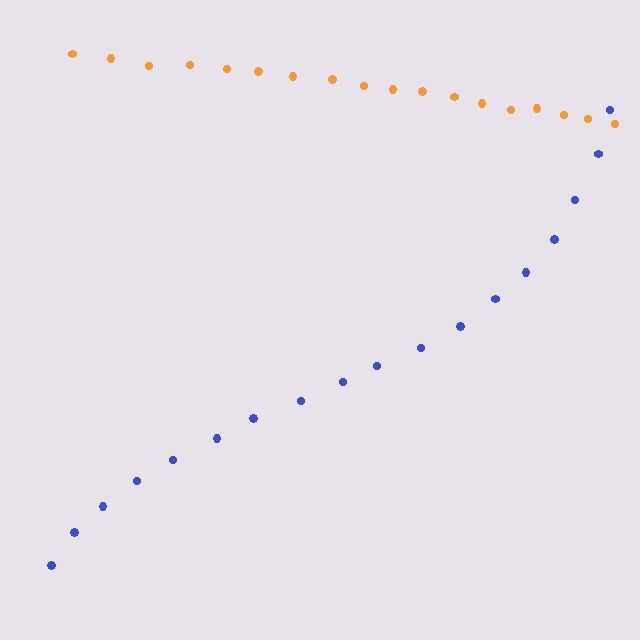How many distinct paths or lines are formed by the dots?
There are 2 distinct paths.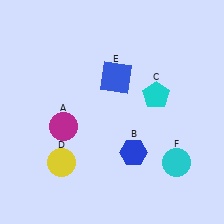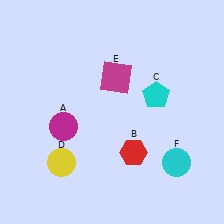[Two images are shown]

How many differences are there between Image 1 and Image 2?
There are 2 differences between the two images.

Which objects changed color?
B changed from blue to red. E changed from blue to magenta.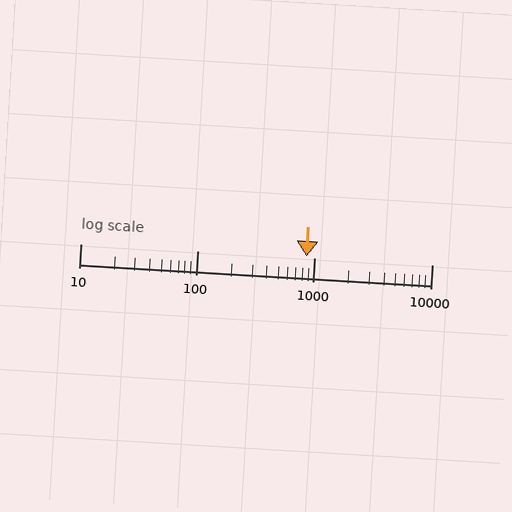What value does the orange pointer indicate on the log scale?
The pointer indicates approximately 850.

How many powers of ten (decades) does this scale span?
The scale spans 3 decades, from 10 to 10000.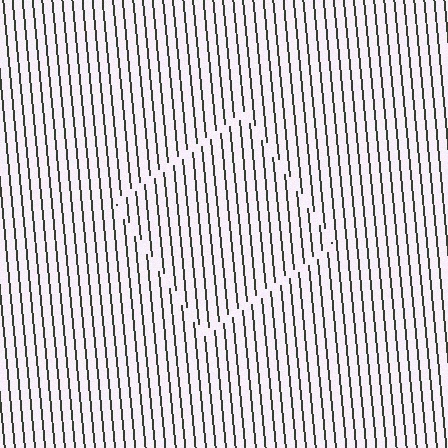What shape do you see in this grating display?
An illusory square. The interior of the shape contains the same grating, shifted by half a period — the contour is defined by the phase discontinuity where line-ends from the inner and outer gratings abut.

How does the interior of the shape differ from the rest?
The interior of the shape contains the same grating, shifted by half a period — the contour is defined by the phase discontinuity where line-ends from the inner and outer gratings abut.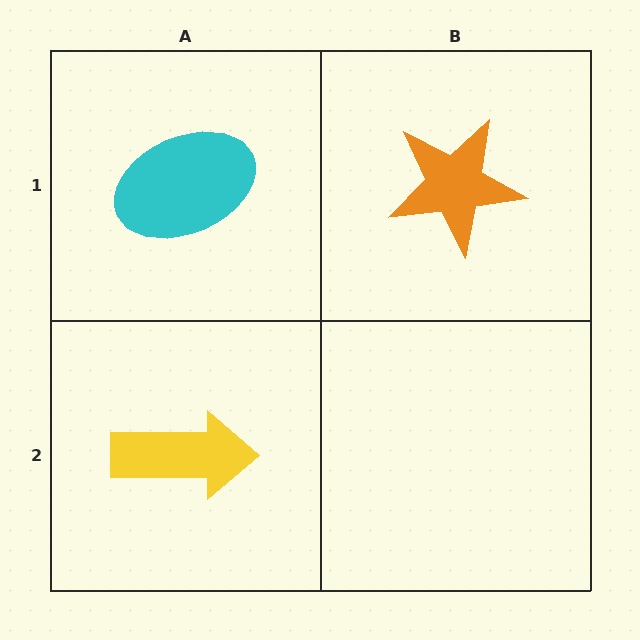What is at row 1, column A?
A cyan ellipse.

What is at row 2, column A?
A yellow arrow.